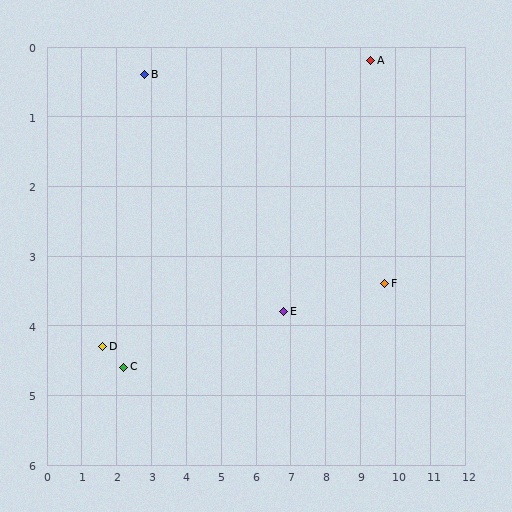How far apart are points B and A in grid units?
Points B and A are about 6.5 grid units apart.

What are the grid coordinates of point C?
Point C is at approximately (2.2, 4.6).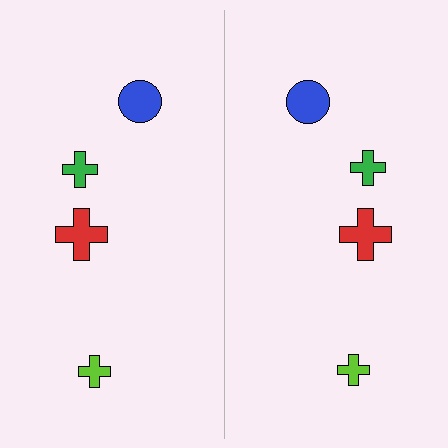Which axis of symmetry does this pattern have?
The pattern has a vertical axis of symmetry running through the center of the image.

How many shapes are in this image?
There are 8 shapes in this image.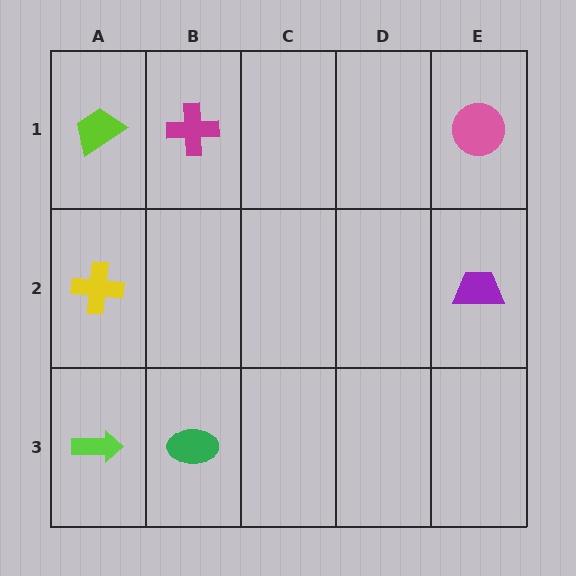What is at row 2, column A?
A yellow cross.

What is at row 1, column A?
A lime trapezoid.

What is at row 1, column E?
A pink circle.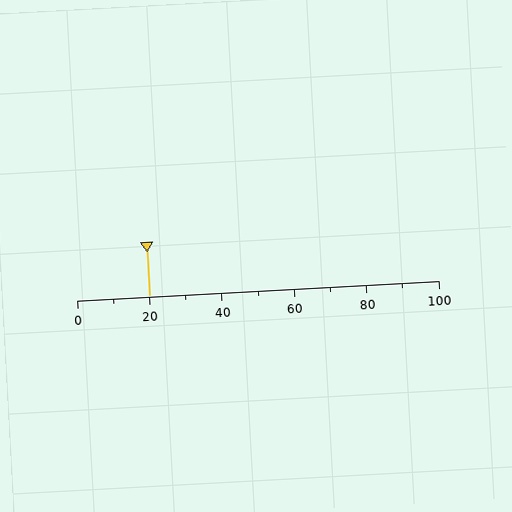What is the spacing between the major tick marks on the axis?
The major ticks are spaced 20 apart.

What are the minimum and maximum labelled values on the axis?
The axis runs from 0 to 100.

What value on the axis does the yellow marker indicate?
The marker indicates approximately 20.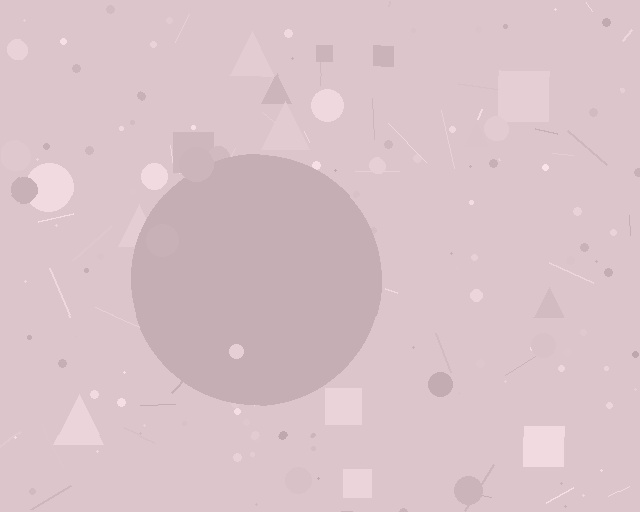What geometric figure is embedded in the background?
A circle is embedded in the background.